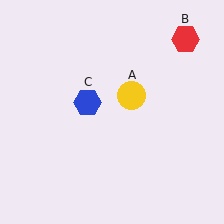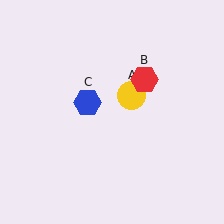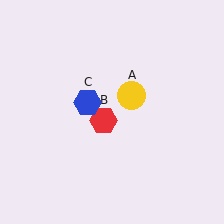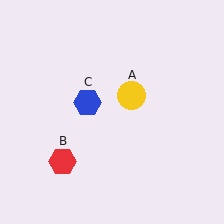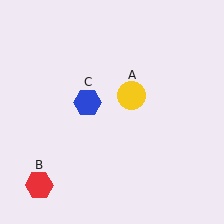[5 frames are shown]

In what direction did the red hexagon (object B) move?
The red hexagon (object B) moved down and to the left.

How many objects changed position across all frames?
1 object changed position: red hexagon (object B).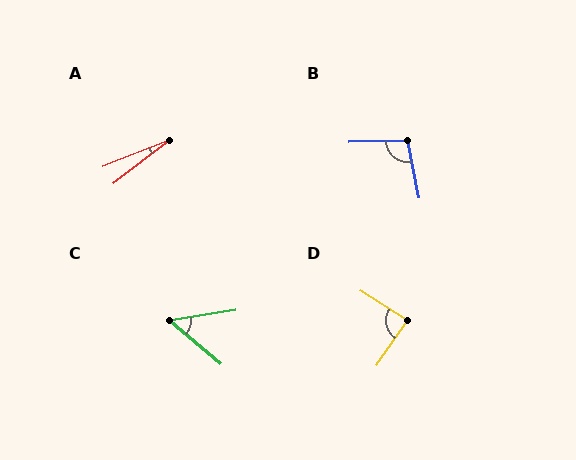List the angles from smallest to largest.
A (16°), C (49°), D (88°), B (100°).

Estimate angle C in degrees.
Approximately 49 degrees.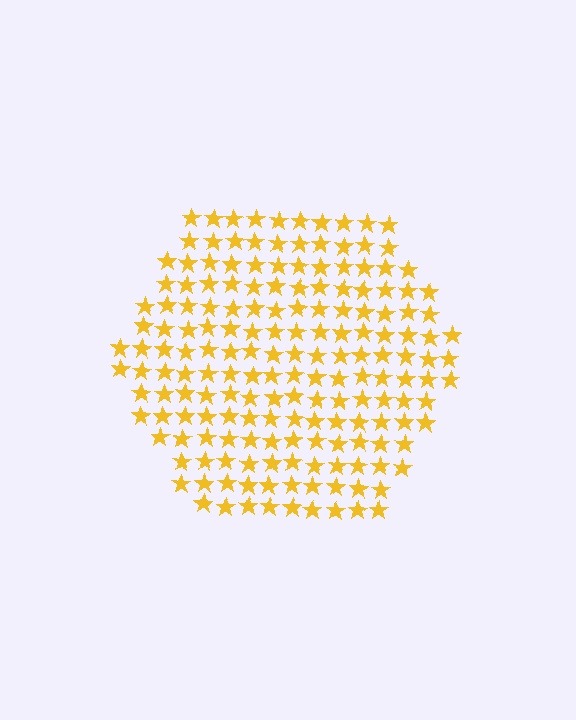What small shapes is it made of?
It is made of small stars.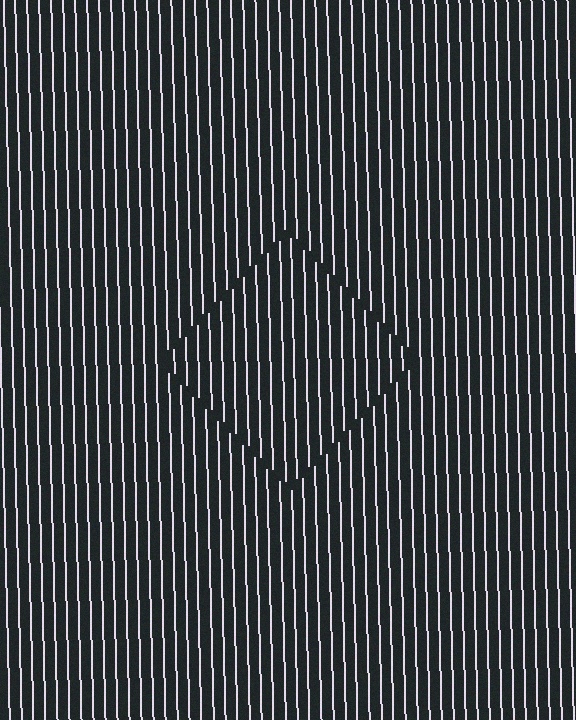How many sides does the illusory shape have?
4 sides — the line-ends trace a square.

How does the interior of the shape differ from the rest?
The interior of the shape contains the same grating, shifted by half a period — the contour is defined by the phase discontinuity where line-ends from the inner and outer gratings abut.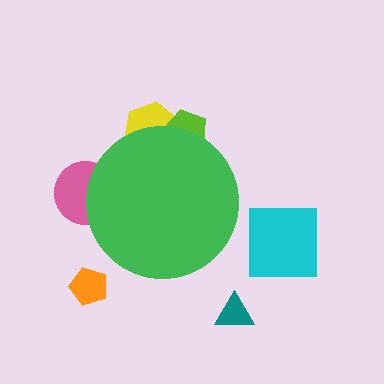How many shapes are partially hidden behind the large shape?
3 shapes are partially hidden.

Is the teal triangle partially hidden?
No, the teal triangle is fully visible.